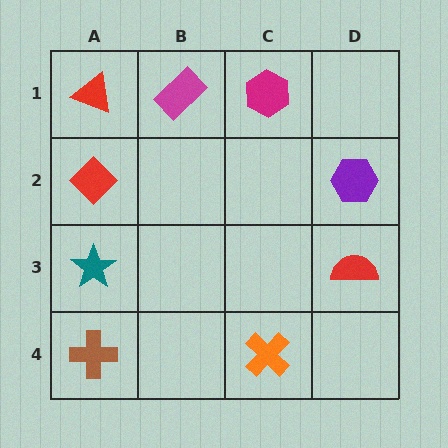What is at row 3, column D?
A red semicircle.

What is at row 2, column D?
A purple hexagon.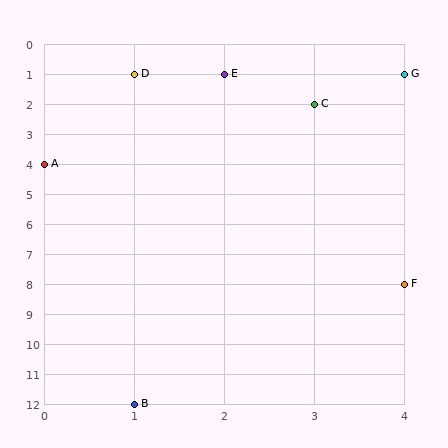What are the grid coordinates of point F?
Point F is at grid coordinates (4, 8).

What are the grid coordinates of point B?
Point B is at grid coordinates (1, 12).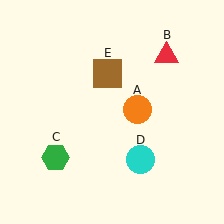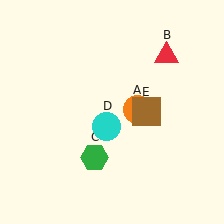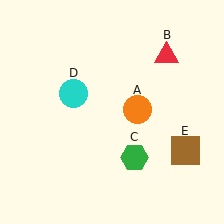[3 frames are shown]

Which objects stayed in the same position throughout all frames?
Orange circle (object A) and red triangle (object B) remained stationary.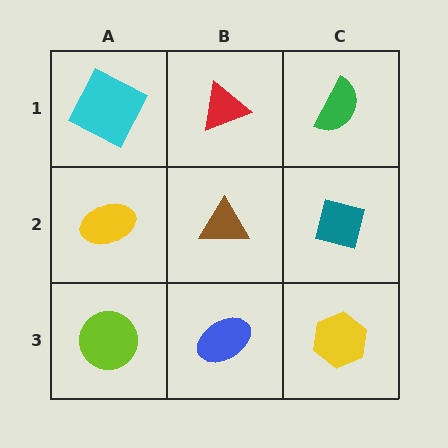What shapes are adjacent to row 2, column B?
A red triangle (row 1, column B), a blue ellipse (row 3, column B), a yellow ellipse (row 2, column A), a teal square (row 2, column C).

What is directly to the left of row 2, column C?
A brown triangle.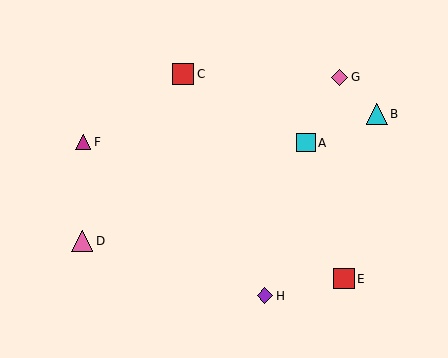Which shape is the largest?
The red square (labeled C) is the largest.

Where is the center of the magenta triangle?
The center of the magenta triangle is at (83, 142).